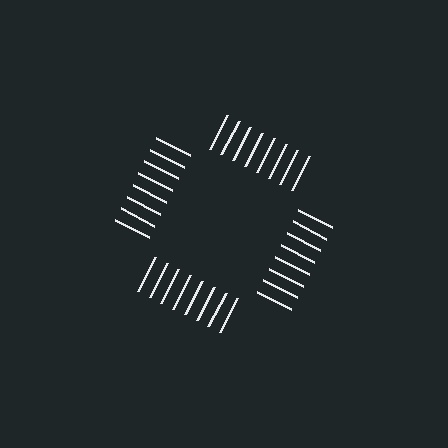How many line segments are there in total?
32 — 8 along each of the 4 edges.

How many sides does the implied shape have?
4 sides — the line-ends trace a square.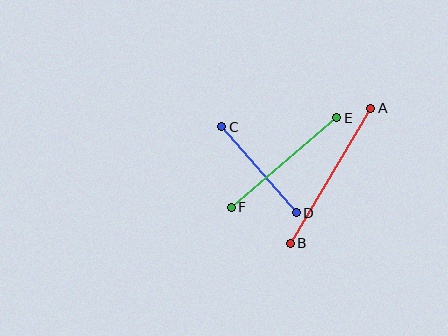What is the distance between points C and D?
The distance is approximately 114 pixels.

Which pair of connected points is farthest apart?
Points A and B are farthest apart.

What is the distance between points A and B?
The distance is approximately 157 pixels.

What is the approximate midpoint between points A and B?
The midpoint is at approximately (331, 176) pixels.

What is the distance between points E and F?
The distance is approximately 138 pixels.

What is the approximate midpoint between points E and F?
The midpoint is at approximately (284, 162) pixels.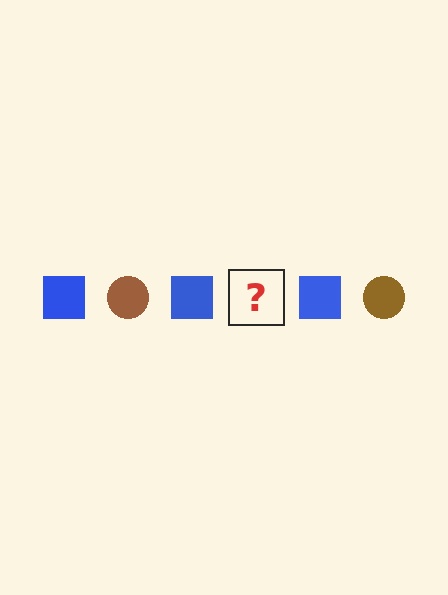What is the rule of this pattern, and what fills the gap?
The rule is that the pattern alternates between blue square and brown circle. The gap should be filled with a brown circle.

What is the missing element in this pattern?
The missing element is a brown circle.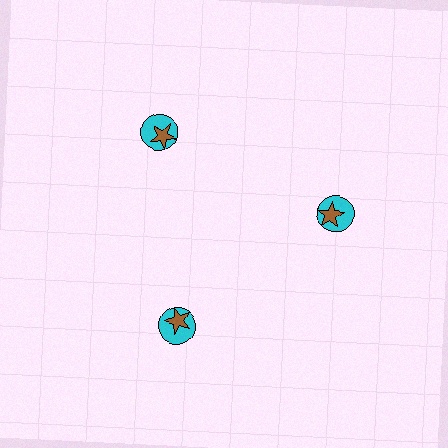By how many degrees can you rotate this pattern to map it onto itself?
The pattern maps onto itself every 120 degrees of rotation.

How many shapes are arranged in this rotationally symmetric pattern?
There are 6 shapes, arranged in 3 groups of 2.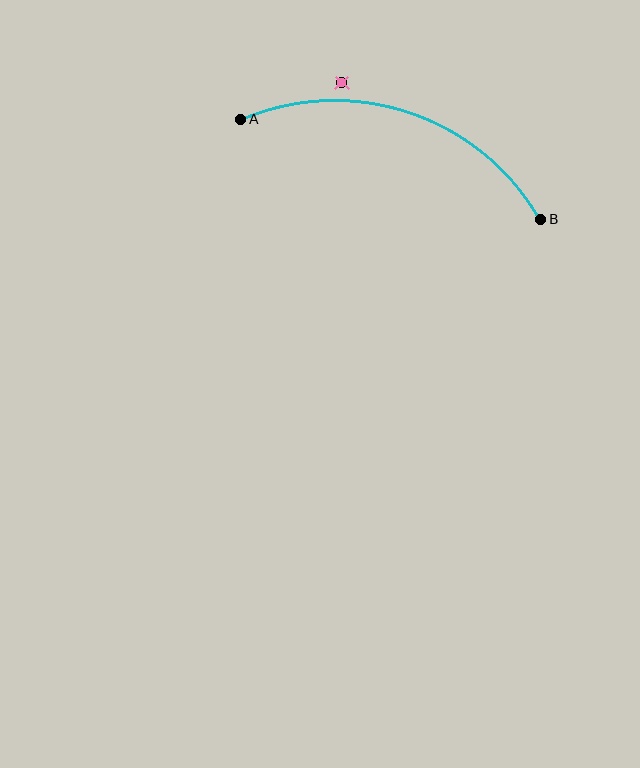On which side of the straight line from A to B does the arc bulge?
The arc bulges above the straight line connecting A and B.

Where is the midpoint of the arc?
The arc midpoint is the point on the curve farthest from the straight line joining A and B. It sits above that line.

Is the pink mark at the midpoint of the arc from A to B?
No — the pink mark does not lie on the arc at all. It sits slightly outside the curve.